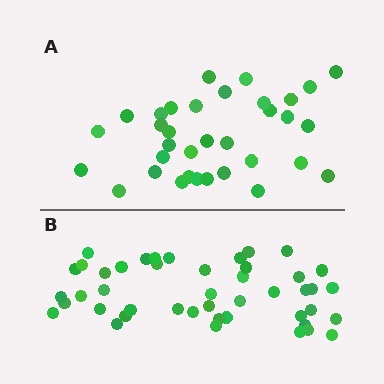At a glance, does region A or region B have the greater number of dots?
Region B (the bottom region) has more dots.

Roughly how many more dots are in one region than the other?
Region B has roughly 12 or so more dots than region A.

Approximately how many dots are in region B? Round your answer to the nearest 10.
About 40 dots. (The exact count is 45, which rounds to 40.)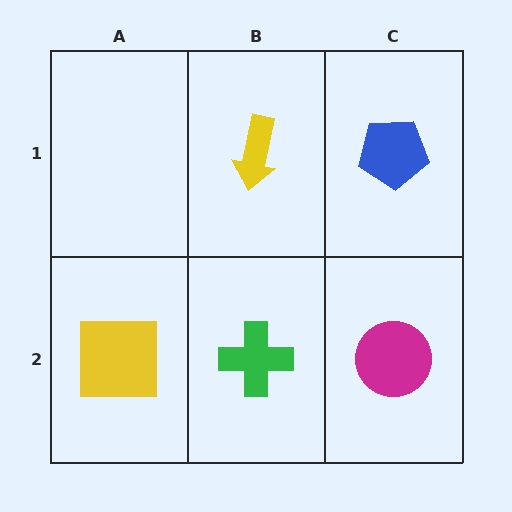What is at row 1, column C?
A blue pentagon.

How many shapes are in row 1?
2 shapes.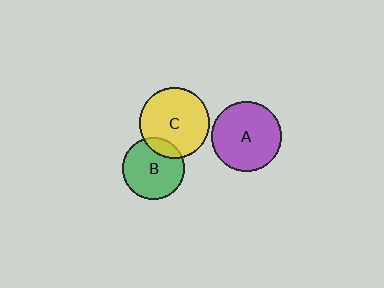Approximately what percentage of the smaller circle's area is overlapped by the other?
Approximately 15%.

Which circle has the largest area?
Circle C (yellow).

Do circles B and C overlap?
Yes.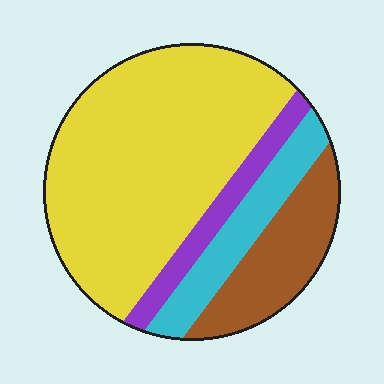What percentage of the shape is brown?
Brown covers around 15% of the shape.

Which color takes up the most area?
Yellow, at roughly 60%.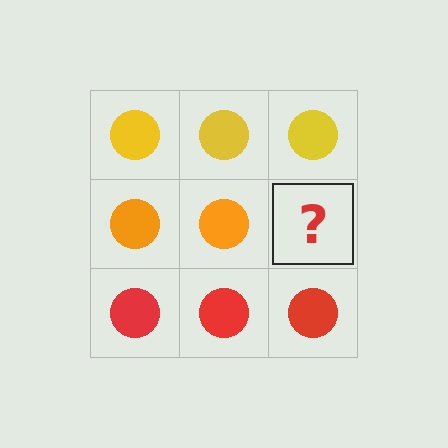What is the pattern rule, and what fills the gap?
The rule is that each row has a consistent color. The gap should be filled with an orange circle.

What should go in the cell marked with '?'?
The missing cell should contain an orange circle.